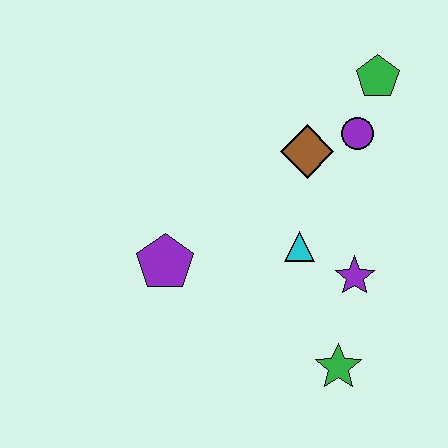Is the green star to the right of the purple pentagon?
Yes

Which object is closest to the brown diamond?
The purple circle is closest to the brown diamond.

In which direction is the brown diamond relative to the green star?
The brown diamond is above the green star.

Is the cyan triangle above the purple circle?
No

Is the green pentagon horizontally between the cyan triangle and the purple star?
No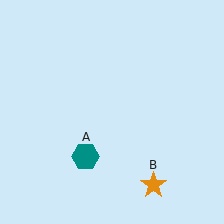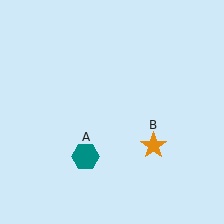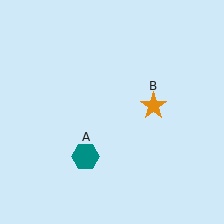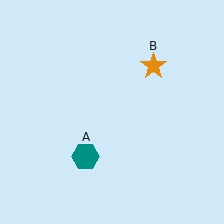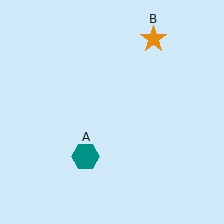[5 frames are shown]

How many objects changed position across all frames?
1 object changed position: orange star (object B).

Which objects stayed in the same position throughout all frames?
Teal hexagon (object A) remained stationary.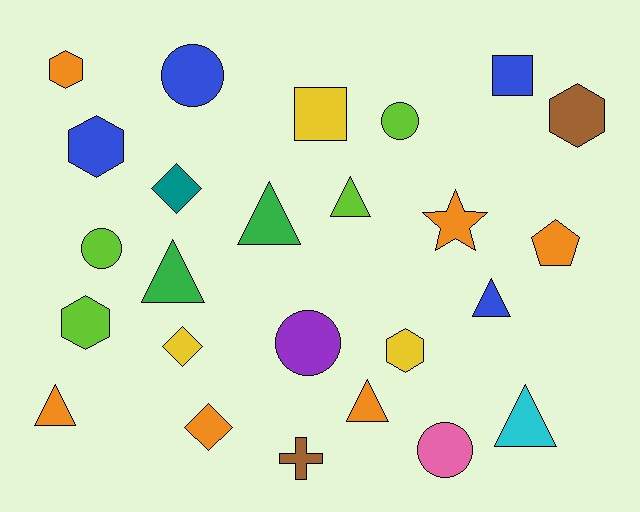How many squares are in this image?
There are 2 squares.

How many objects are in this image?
There are 25 objects.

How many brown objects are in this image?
There are 2 brown objects.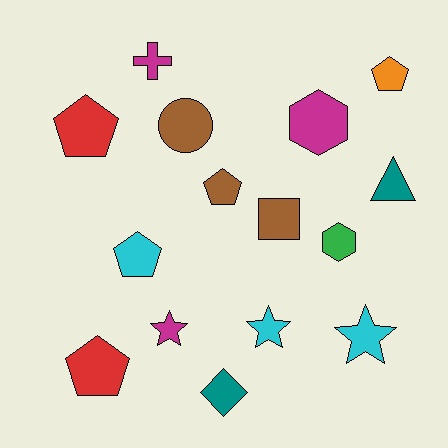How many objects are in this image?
There are 15 objects.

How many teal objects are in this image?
There are 2 teal objects.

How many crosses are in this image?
There is 1 cross.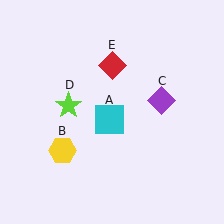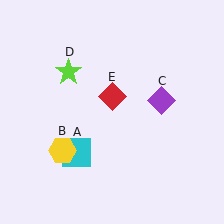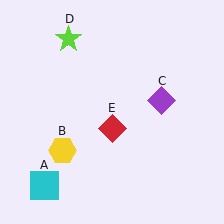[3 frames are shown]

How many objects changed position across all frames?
3 objects changed position: cyan square (object A), lime star (object D), red diamond (object E).